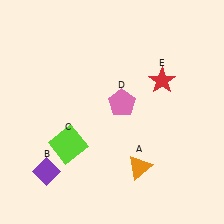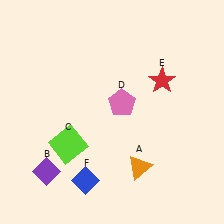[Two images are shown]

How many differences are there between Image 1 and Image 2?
There is 1 difference between the two images.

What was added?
A blue diamond (F) was added in Image 2.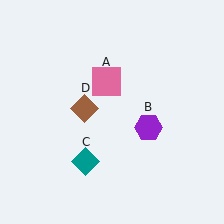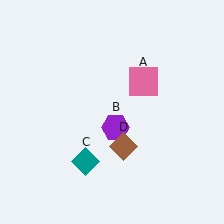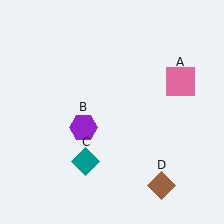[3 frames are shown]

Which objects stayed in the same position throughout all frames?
Teal diamond (object C) remained stationary.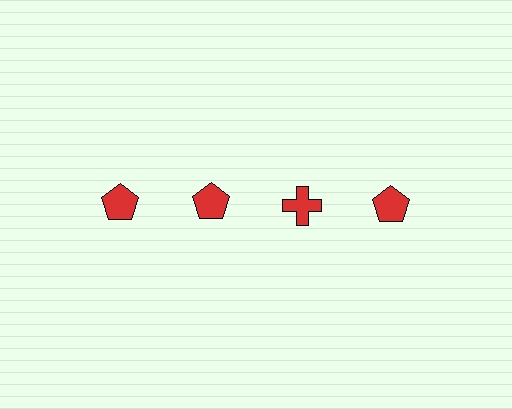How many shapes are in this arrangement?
There are 4 shapes arranged in a grid pattern.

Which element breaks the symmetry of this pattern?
The red cross in the top row, center column breaks the symmetry. All other shapes are red pentagons.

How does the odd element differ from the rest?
It has a different shape: cross instead of pentagon.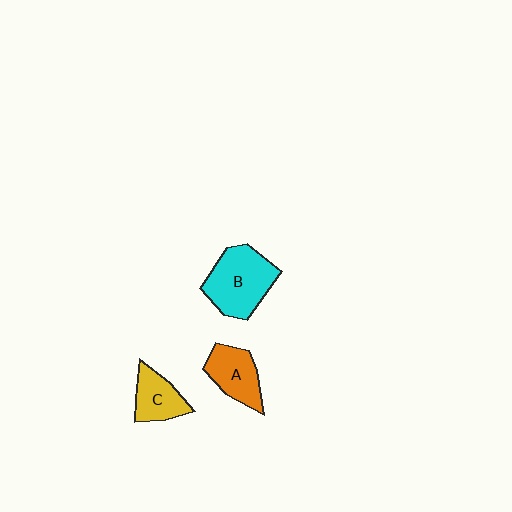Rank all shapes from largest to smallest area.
From largest to smallest: B (cyan), A (orange), C (yellow).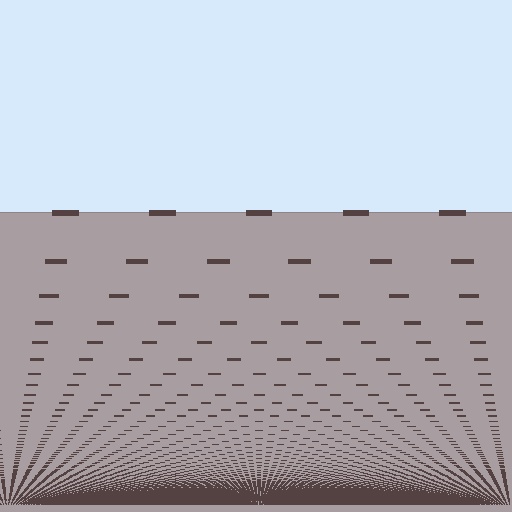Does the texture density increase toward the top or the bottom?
Density increases toward the bottom.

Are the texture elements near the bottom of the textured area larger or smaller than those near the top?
Smaller. The gradient is inverted — elements near the bottom are smaller and denser.